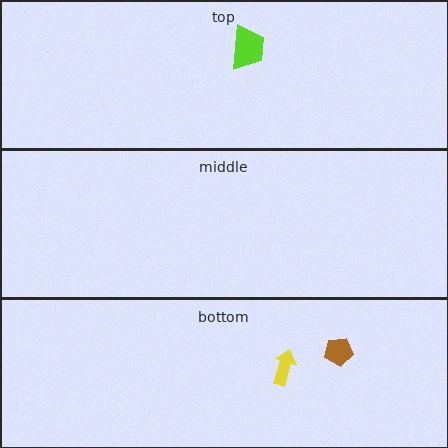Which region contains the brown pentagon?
The bottom region.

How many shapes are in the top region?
1.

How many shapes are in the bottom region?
2.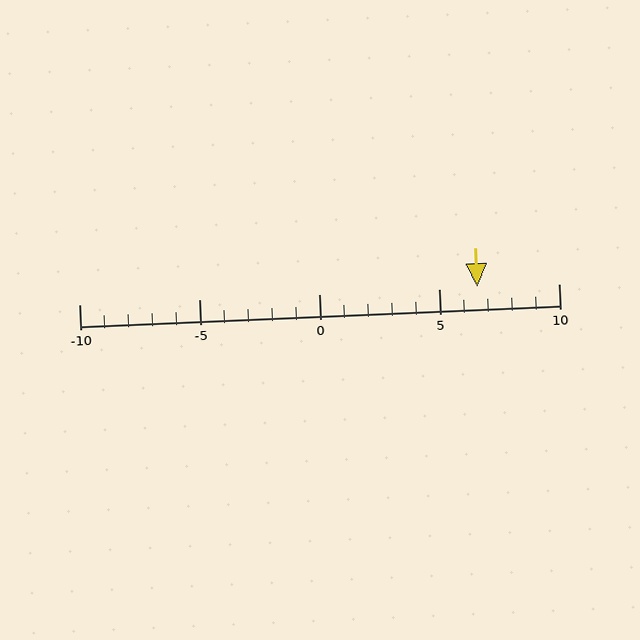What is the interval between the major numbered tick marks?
The major tick marks are spaced 5 units apart.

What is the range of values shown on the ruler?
The ruler shows values from -10 to 10.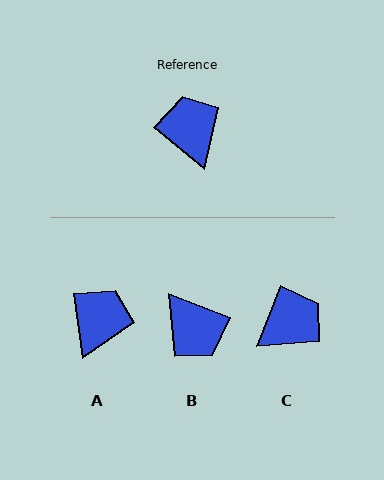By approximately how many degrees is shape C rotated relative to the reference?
Approximately 72 degrees clockwise.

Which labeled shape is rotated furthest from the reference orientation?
B, about 162 degrees away.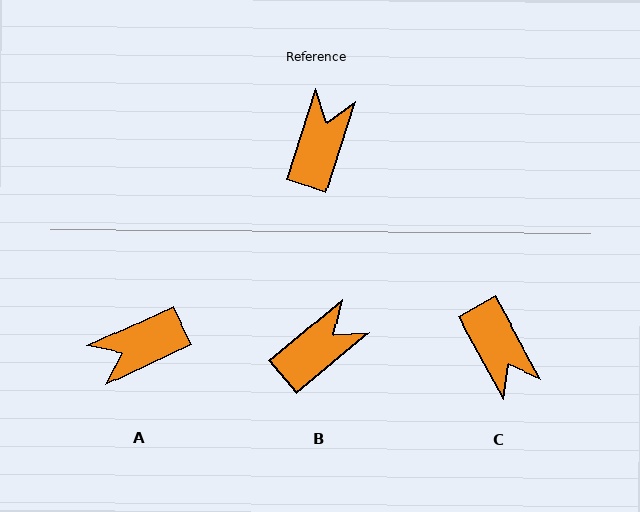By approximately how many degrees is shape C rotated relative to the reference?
Approximately 133 degrees clockwise.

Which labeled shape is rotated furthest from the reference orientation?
C, about 133 degrees away.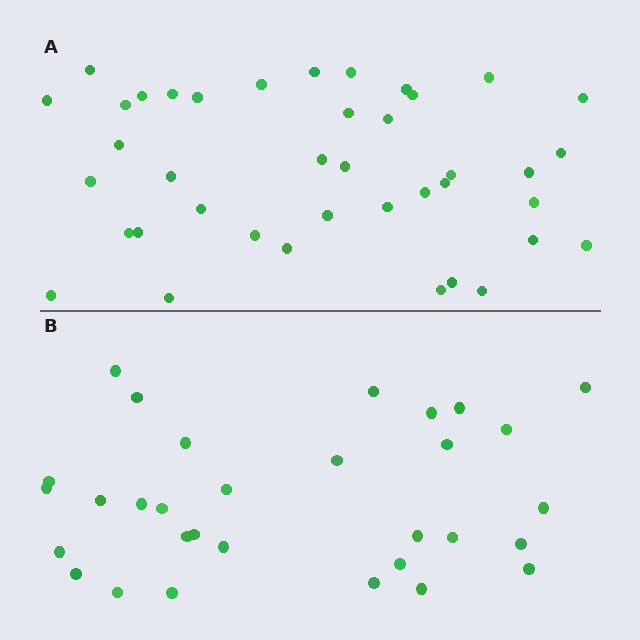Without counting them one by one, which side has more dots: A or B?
Region A (the top region) has more dots.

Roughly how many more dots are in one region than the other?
Region A has roughly 8 or so more dots than region B.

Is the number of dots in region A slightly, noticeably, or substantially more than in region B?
Region A has noticeably more, but not dramatically so. The ratio is roughly 1.3 to 1.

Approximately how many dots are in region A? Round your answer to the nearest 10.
About 40 dots.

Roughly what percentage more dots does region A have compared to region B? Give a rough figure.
About 30% more.